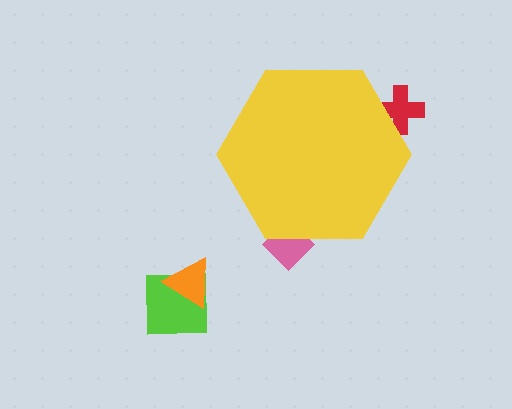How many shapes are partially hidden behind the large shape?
2 shapes are partially hidden.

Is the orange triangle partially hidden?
No, the orange triangle is fully visible.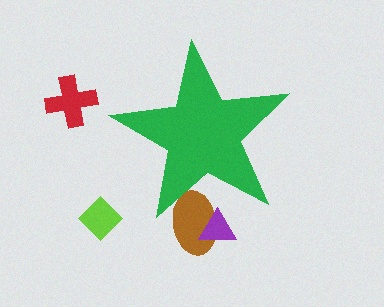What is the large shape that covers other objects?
A green star.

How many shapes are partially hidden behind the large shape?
2 shapes are partially hidden.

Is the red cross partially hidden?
No, the red cross is fully visible.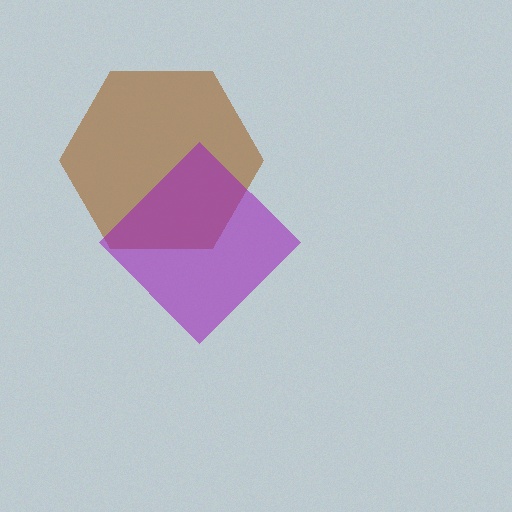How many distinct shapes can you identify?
There are 2 distinct shapes: a brown hexagon, a purple diamond.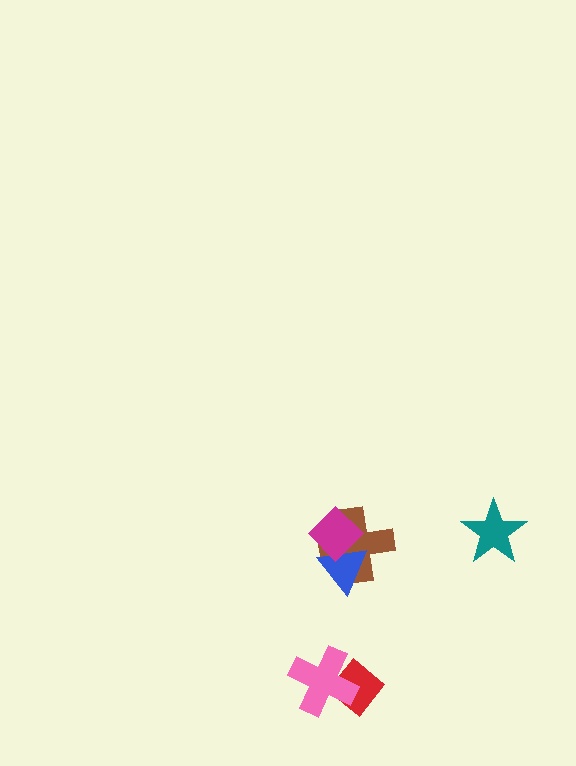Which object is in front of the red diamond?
The pink cross is in front of the red diamond.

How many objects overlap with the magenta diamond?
2 objects overlap with the magenta diamond.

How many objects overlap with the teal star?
0 objects overlap with the teal star.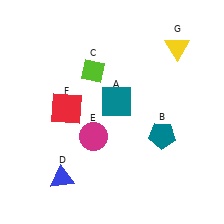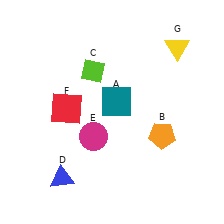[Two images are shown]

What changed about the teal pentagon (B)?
In Image 1, B is teal. In Image 2, it changed to orange.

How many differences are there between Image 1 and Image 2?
There is 1 difference between the two images.